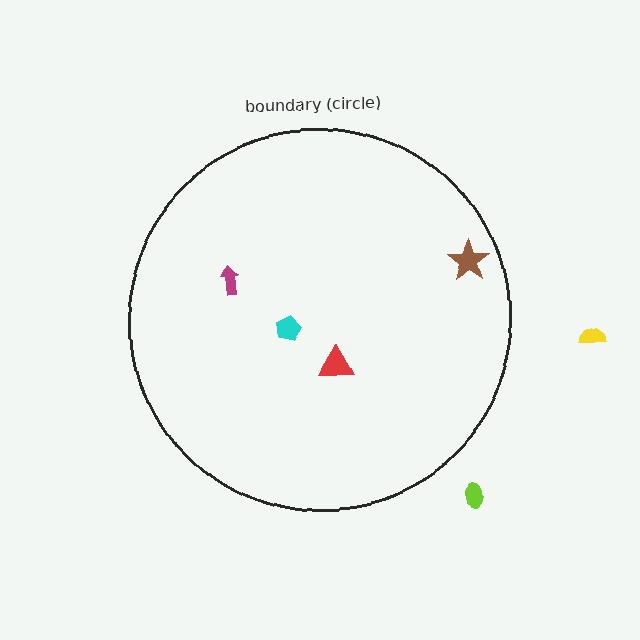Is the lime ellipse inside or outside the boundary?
Outside.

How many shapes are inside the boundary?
4 inside, 2 outside.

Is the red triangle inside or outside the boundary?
Inside.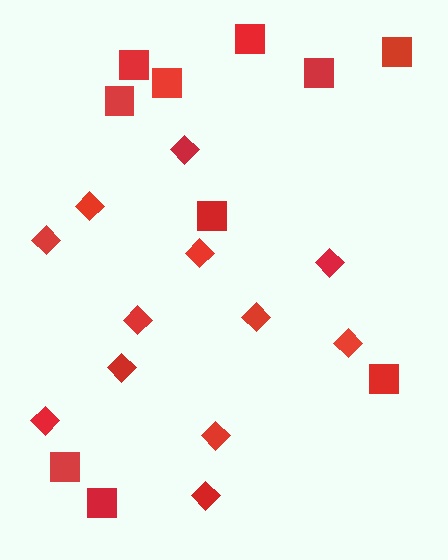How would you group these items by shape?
There are 2 groups: one group of diamonds (12) and one group of squares (10).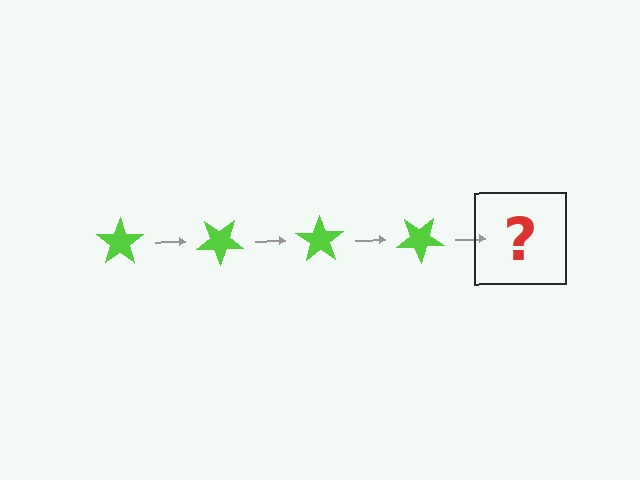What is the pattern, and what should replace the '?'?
The pattern is that the star rotates 35 degrees each step. The '?' should be a lime star rotated 140 degrees.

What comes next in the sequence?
The next element should be a lime star rotated 140 degrees.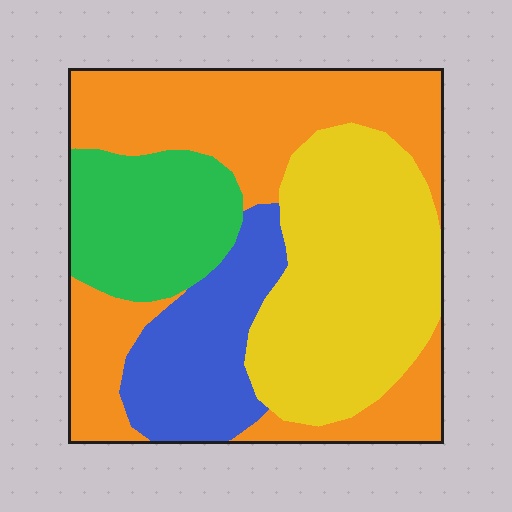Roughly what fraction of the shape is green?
Green takes up about one sixth (1/6) of the shape.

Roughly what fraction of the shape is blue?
Blue covers 16% of the shape.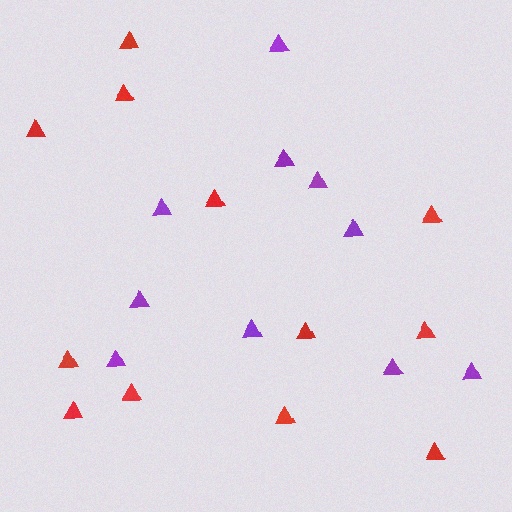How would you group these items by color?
There are 2 groups: one group of purple triangles (10) and one group of red triangles (12).